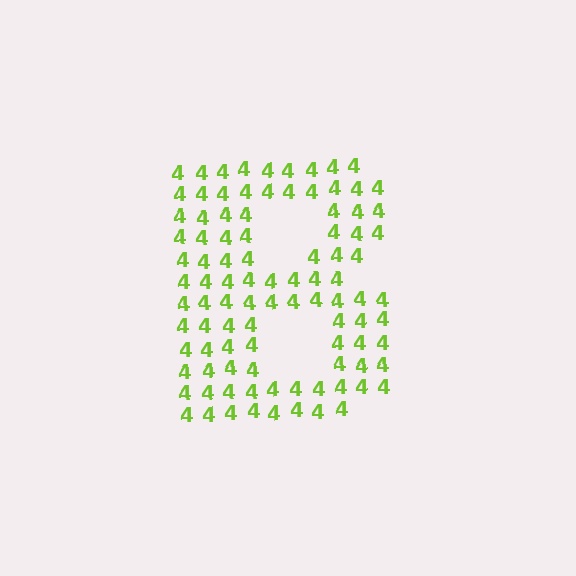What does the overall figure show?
The overall figure shows the letter B.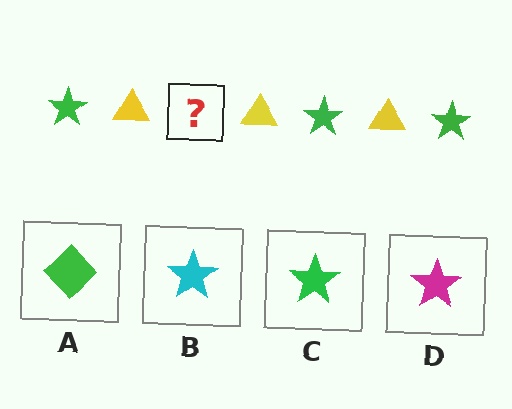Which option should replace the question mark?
Option C.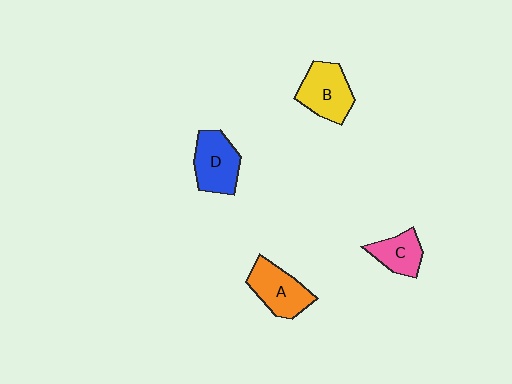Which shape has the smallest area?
Shape C (pink).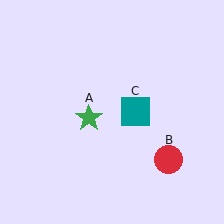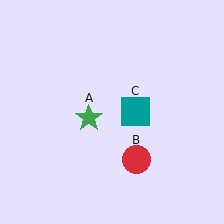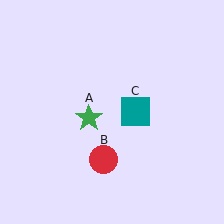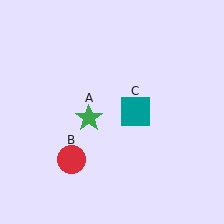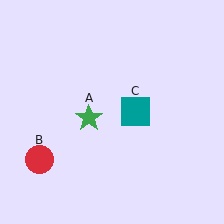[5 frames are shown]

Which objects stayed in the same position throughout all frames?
Green star (object A) and teal square (object C) remained stationary.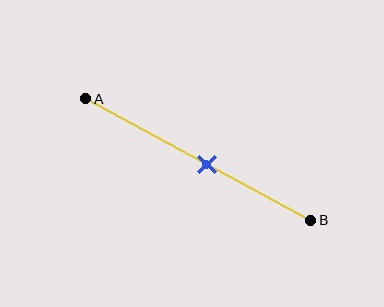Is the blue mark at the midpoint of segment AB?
No, the mark is at about 55% from A, not at the 50% midpoint.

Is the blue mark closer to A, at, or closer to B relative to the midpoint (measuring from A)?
The blue mark is closer to point B than the midpoint of segment AB.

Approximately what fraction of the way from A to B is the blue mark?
The blue mark is approximately 55% of the way from A to B.